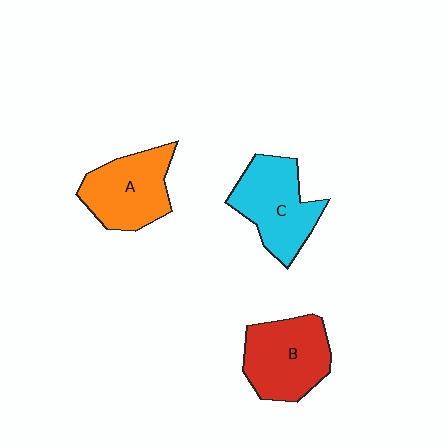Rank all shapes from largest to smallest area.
From largest to smallest: B (red), C (cyan), A (orange).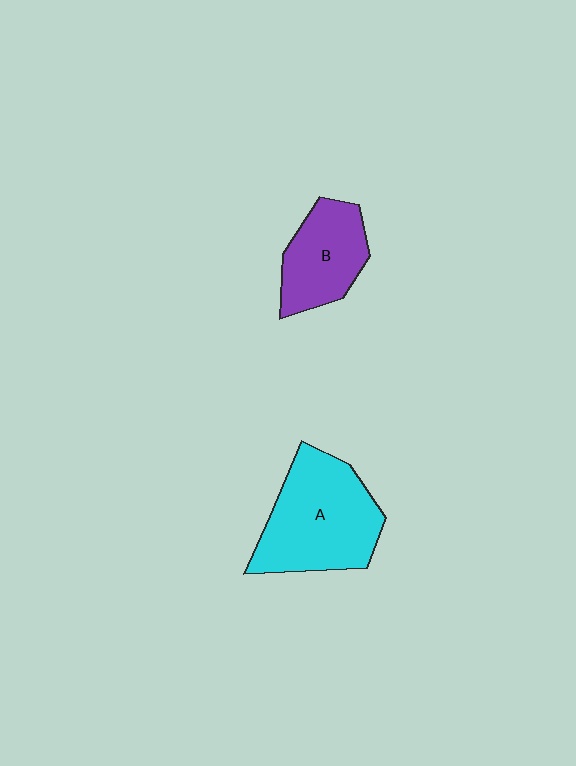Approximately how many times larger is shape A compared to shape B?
Approximately 1.6 times.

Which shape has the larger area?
Shape A (cyan).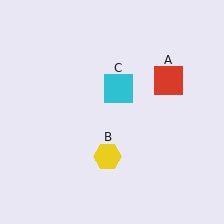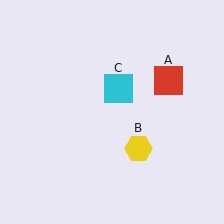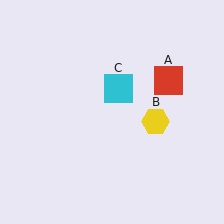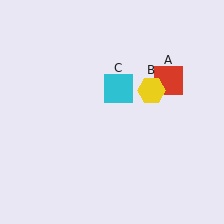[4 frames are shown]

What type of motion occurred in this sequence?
The yellow hexagon (object B) rotated counterclockwise around the center of the scene.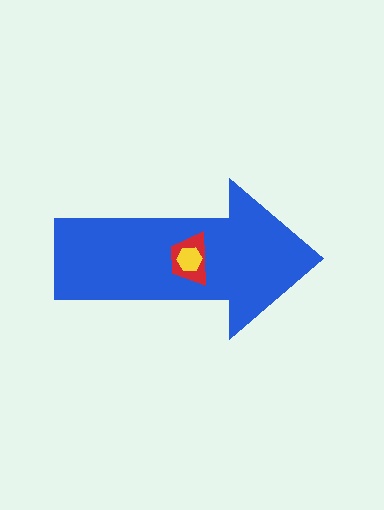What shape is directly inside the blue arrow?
The red trapezoid.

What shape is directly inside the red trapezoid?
The yellow hexagon.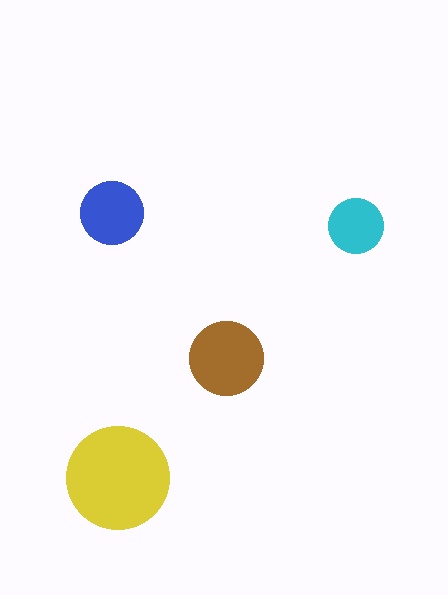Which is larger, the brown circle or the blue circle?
The brown one.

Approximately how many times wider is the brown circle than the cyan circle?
About 1.5 times wider.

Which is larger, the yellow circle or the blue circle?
The yellow one.